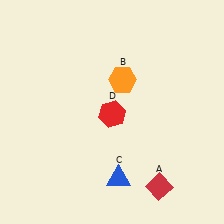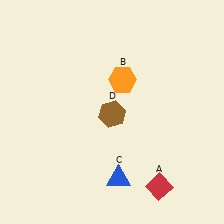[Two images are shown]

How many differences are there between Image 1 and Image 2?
There is 1 difference between the two images.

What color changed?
The hexagon (D) changed from red in Image 1 to brown in Image 2.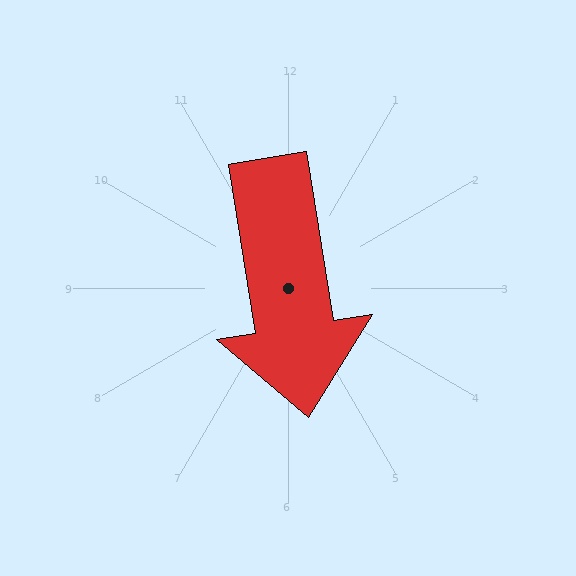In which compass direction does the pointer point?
South.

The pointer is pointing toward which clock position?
Roughly 6 o'clock.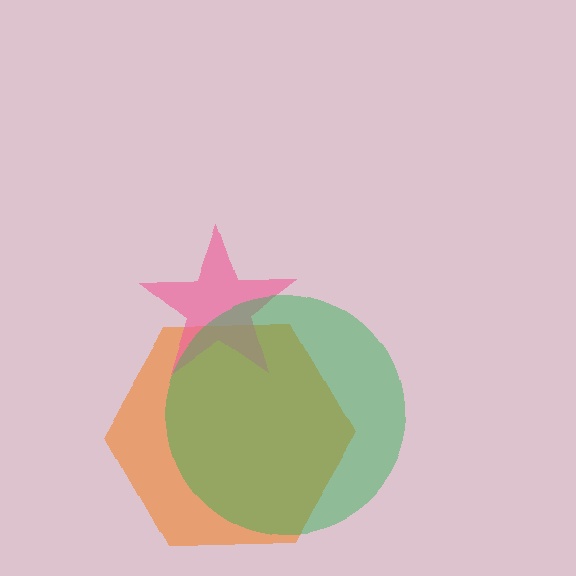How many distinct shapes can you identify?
There are 3 distinct shapes: an orange hexagon, a pink star, a green circle.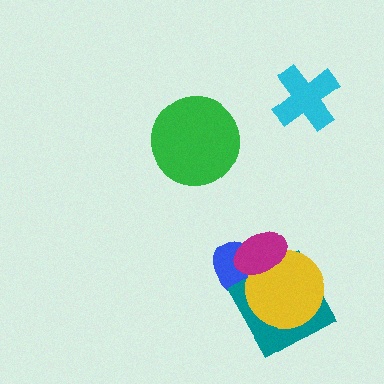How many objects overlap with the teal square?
3 objects overlap with the teal square.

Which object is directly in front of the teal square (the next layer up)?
The yellow circle is directly in front of the teal square.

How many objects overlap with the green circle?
0 objects overlap with the green circle.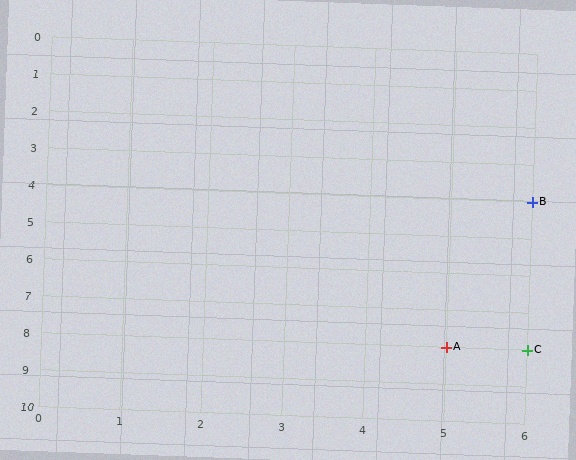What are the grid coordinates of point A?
Point A is at grid coordinates (5, 8).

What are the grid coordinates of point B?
Point B is at grid coordinates (6, 4).